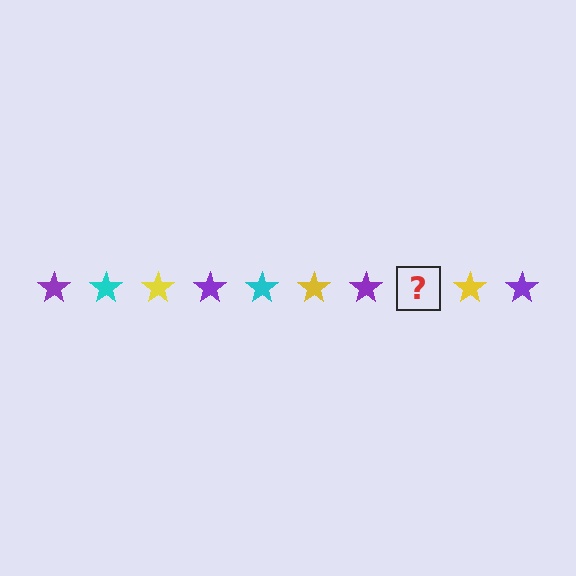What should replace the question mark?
The question mark should be replaced with a cyan star.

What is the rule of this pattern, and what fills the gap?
The rule is that the pattern cycles through purple, cyan, yellow stars. The gap should be filled with a cyan star.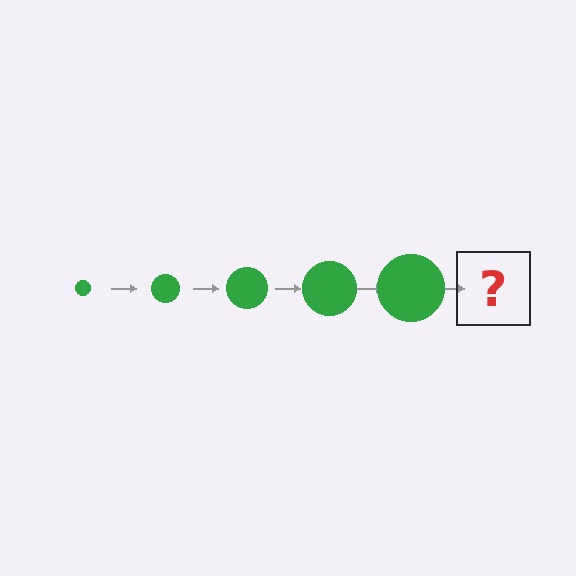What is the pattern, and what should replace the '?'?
The pattern is that the circle gets progressively larger each step. The '?' should be a green circle, larger than the previous one.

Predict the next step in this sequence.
The next step is a green circle, larger than the previous one.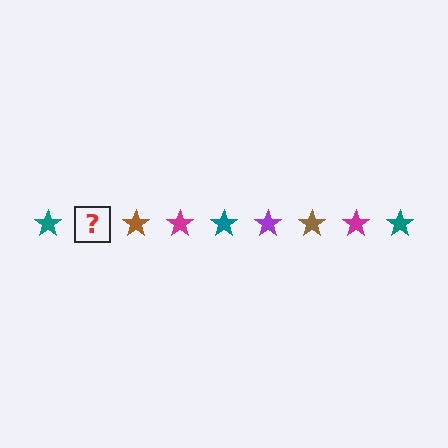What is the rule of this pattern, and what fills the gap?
The rule is that the pattern cycles through teal, purple, brown, magenta stars. The gap should be filled with a purple star.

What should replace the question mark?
The question mark should be replaced with a purple star.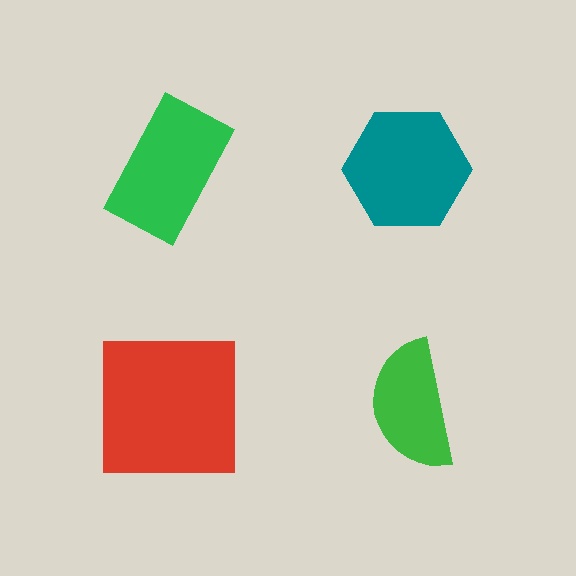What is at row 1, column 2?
A teal hexagon.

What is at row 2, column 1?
A red square.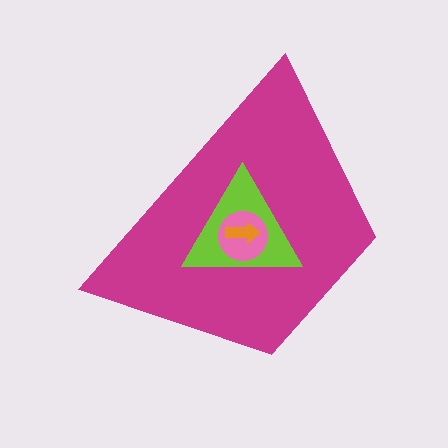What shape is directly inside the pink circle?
The orange arrow.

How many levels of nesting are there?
4.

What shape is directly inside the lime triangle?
The pink circle.